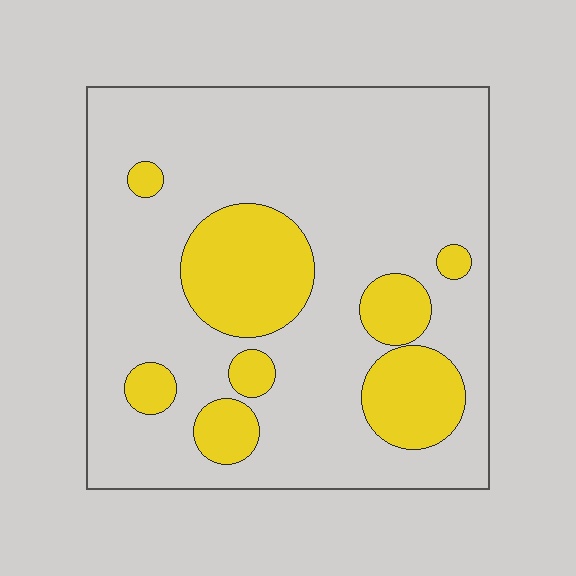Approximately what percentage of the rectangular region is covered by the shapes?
Approximately 25%.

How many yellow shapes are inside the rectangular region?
8.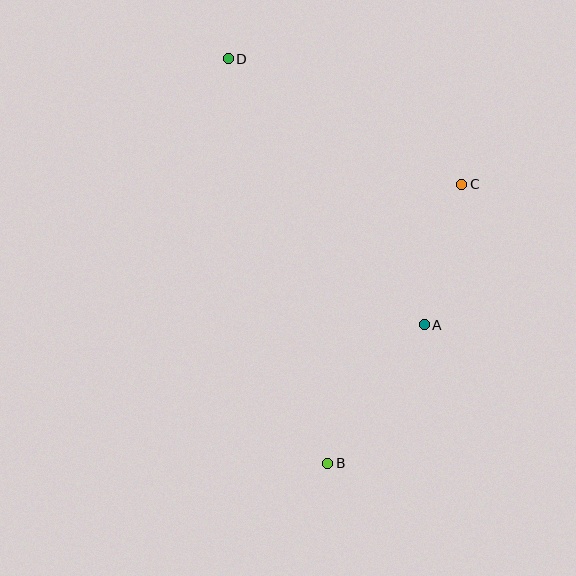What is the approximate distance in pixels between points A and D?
The distance between A and D is approximately 330 pixels.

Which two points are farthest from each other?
Points B and D are farthest from each other.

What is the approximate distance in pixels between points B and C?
The distance between B and C is approximately 310 pixels.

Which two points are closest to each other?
Points A and C are closest to each other.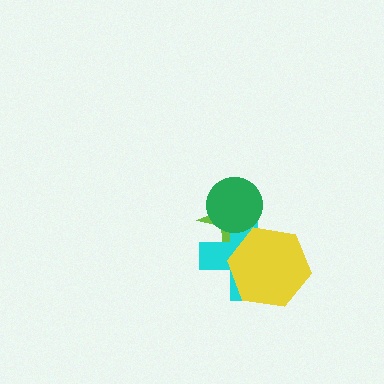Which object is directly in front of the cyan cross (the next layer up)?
The green circle is directly in front of the cyan cross.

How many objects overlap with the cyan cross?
3 objects overlap with the cyan cross.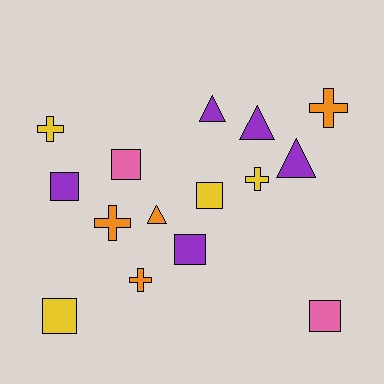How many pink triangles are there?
There are no pink triangles.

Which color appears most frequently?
Purple, with 5 objects.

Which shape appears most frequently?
Square, with 6 objects.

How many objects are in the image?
There are 15 objects.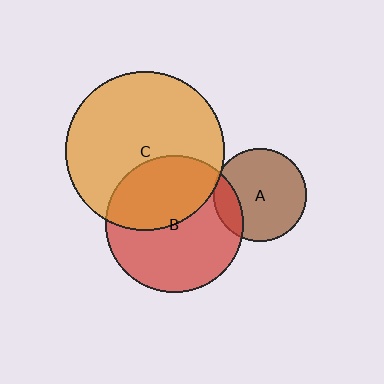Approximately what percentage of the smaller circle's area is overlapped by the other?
Approximately 40%.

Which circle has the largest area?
Circle C (orange).